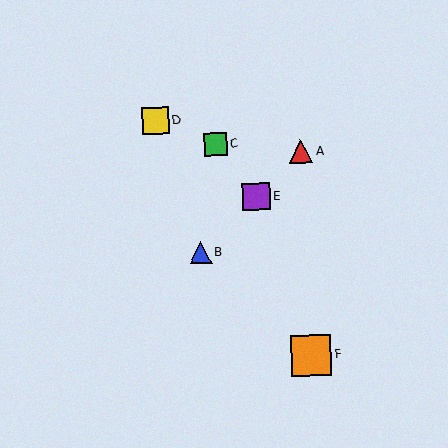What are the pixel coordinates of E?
Object E is at (256, 196).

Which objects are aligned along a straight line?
Objects A, B, E are aligned along a straight line.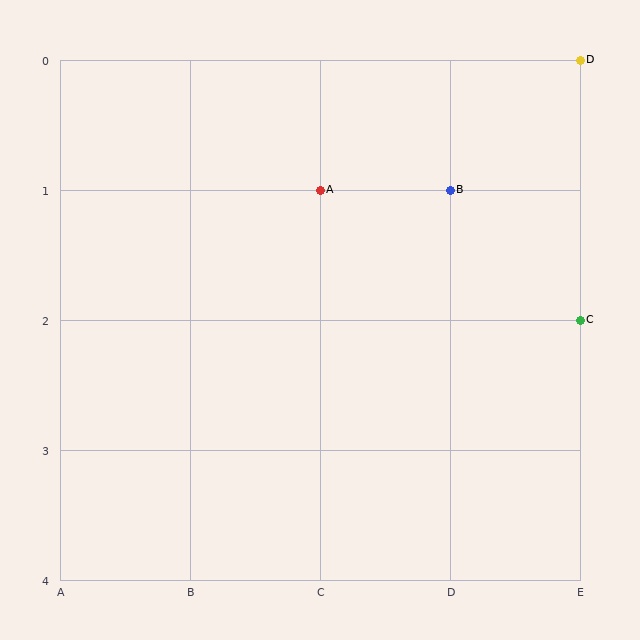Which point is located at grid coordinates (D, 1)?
Point B is at (D, 1).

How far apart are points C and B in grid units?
Points C and B are 1 column and 1 row apart (about 1.4 grid units diagonally).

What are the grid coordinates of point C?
Point C is at grid coordinates (E, 2).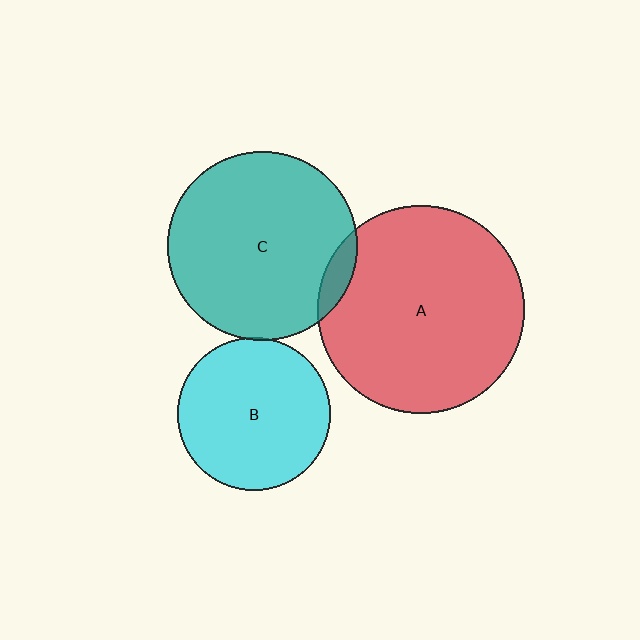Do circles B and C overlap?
Yes.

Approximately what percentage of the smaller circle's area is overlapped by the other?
Approximately 5%.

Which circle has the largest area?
Circle A (red).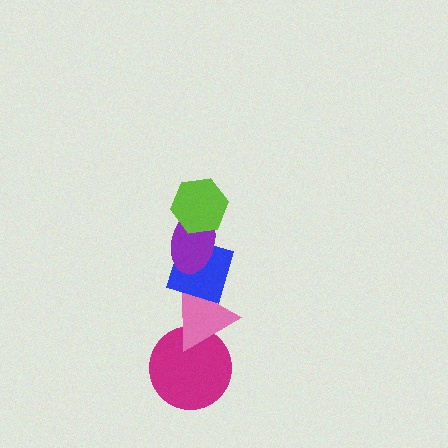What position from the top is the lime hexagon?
The lime hexagon is 1st from the top.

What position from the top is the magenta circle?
The magenta circle is 5th from the top.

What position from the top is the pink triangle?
The pink triangle is 4th from the top.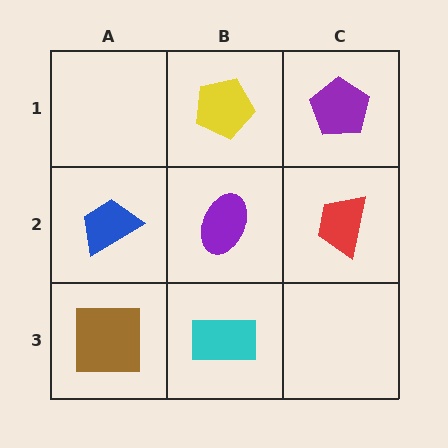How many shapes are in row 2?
3 shapes.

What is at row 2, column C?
A red trapezoid.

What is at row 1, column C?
A purple pentagon.